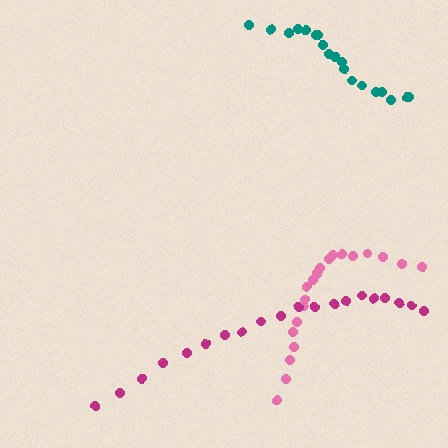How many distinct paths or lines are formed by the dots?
There are 3 distinct paths.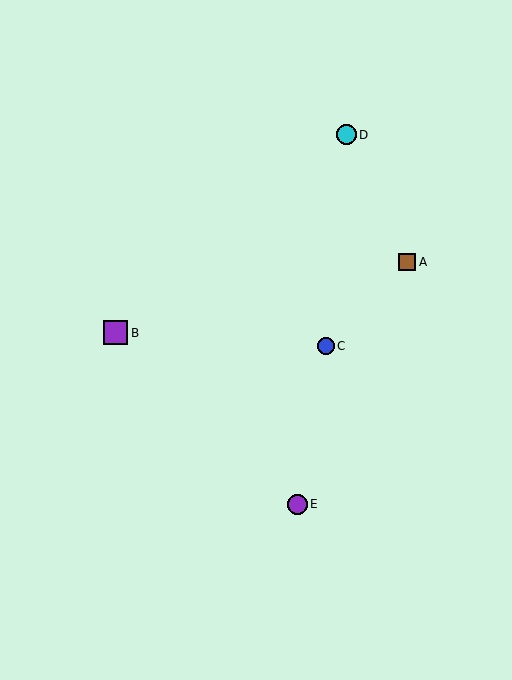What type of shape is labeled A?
Shape A is a brown square.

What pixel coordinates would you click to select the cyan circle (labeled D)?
Click at (346, 135) to select the cyan circle D.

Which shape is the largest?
The purple square (labeled B) is the largest.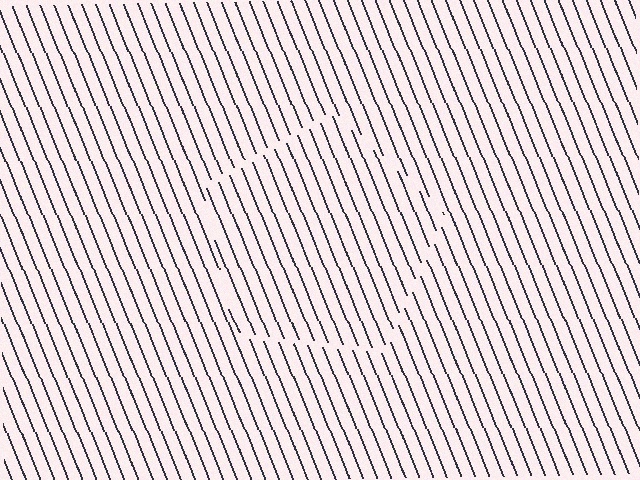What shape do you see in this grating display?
An illusory pentagon. The interior of the shape contains the same grating, shifted by half a period — the contour is defined by the phase discontinuity where line-ends from the inner and outer gratings abut.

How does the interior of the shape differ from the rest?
The interior of the shape contains the same grating, shifted by half a period — the contour is defined by the phase discontinuity where line-ends from the inner and outer gratings abut.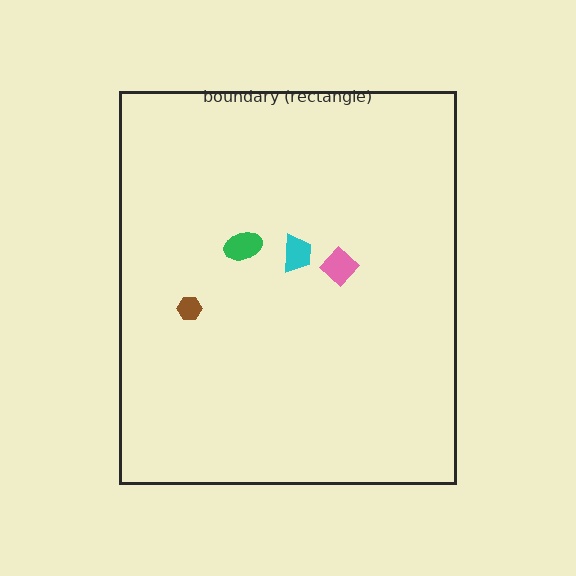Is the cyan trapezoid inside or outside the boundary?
Inside.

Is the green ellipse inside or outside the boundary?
Inside.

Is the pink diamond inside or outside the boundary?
Inside.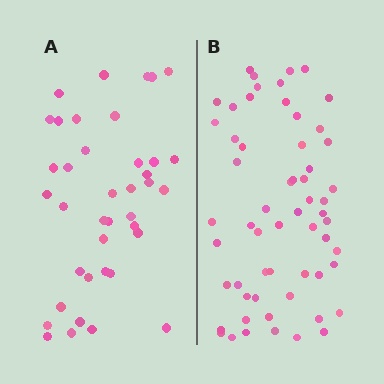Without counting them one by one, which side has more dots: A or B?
Region B (the right region) has more dots.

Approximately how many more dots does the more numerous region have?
Region B has approximately 20 more dots than region A.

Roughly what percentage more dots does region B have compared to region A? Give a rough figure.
About 50% more.